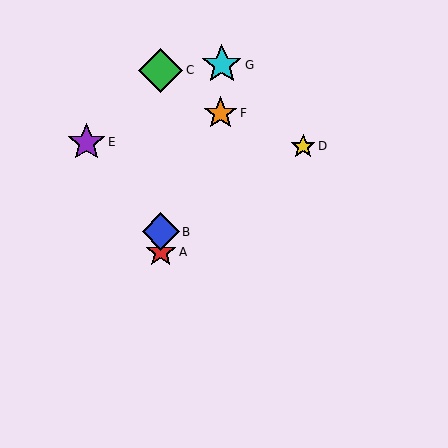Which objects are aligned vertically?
Objects A, B, C are aligned vertically.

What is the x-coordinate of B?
Object B is at x≈161.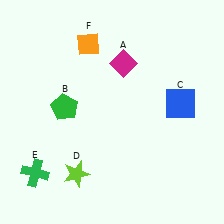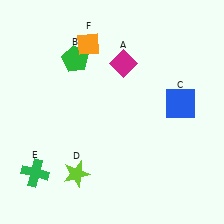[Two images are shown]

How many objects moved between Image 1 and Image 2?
1 object moved between the two images.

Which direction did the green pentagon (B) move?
The green pentagon (B) moved up.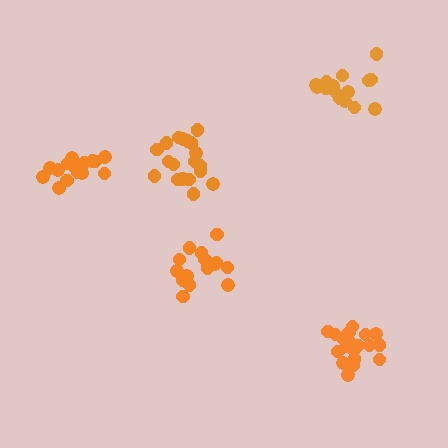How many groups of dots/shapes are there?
There are 5 groups.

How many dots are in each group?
Group 1: 21 dots, Group 2: 16 dots, Group 3: 19 dots, Group 4: 15 dots, Group 5: 17 dots (88 total).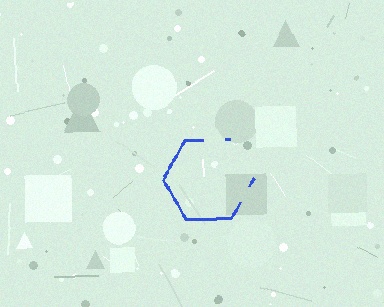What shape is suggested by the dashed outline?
The dashed outline suggests a hexagon.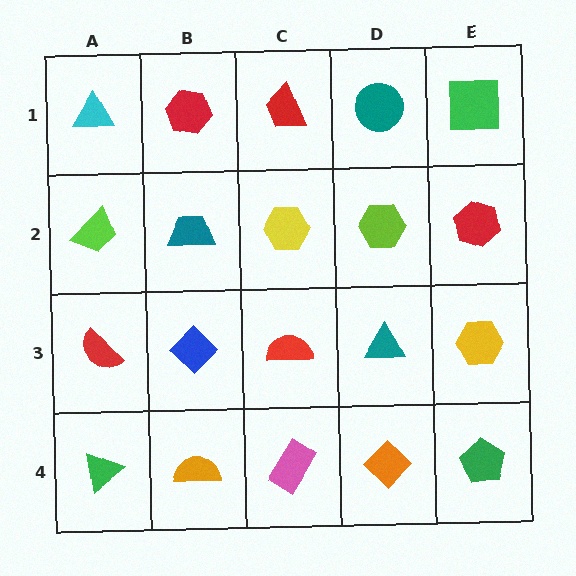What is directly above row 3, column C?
A yellow hexagon.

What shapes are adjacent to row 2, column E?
A green square (row 1, column E), a yellow hexagon (row 3, column E), a lime hexagon (row 2, column D).